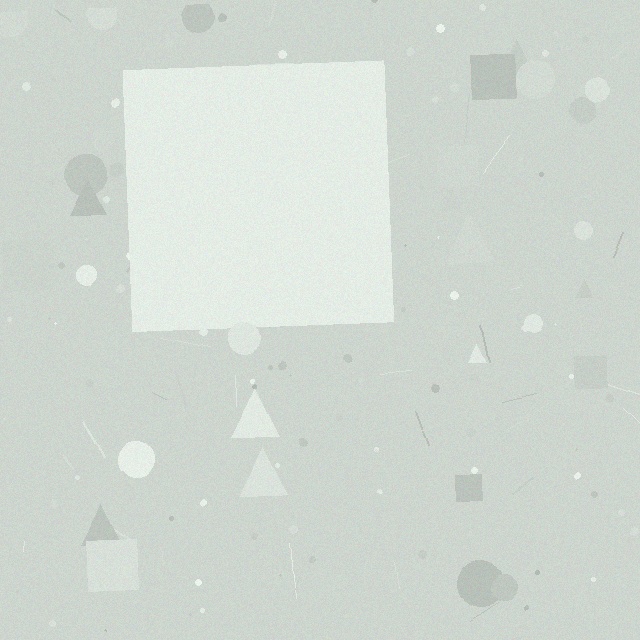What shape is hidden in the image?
A square is hidden in the image.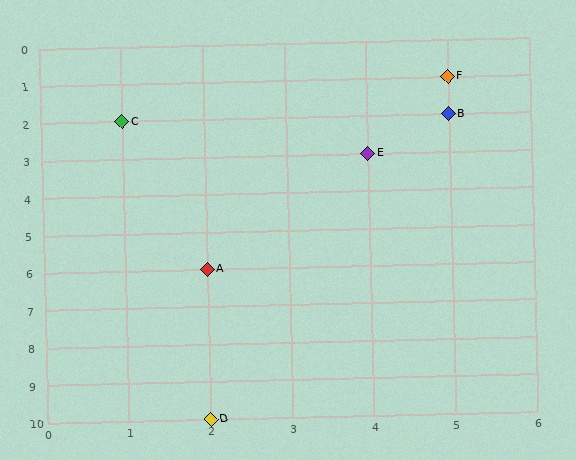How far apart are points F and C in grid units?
Points F and C are 4 columns and 1 row apart (about 4.1 grid units diagonally).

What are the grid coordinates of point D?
Point D is at grid coordinates (2, 10).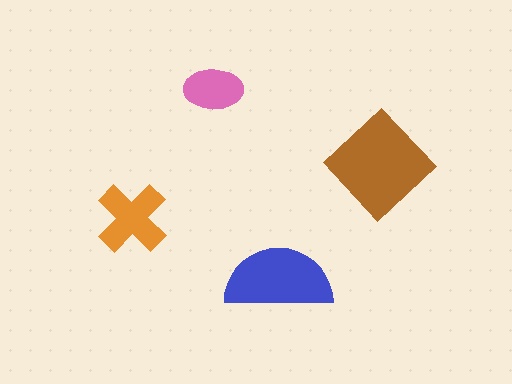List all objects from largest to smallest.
The brown diamond, the blue semicircle, the orange cross, the pink ellipse.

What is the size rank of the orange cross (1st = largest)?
3rd.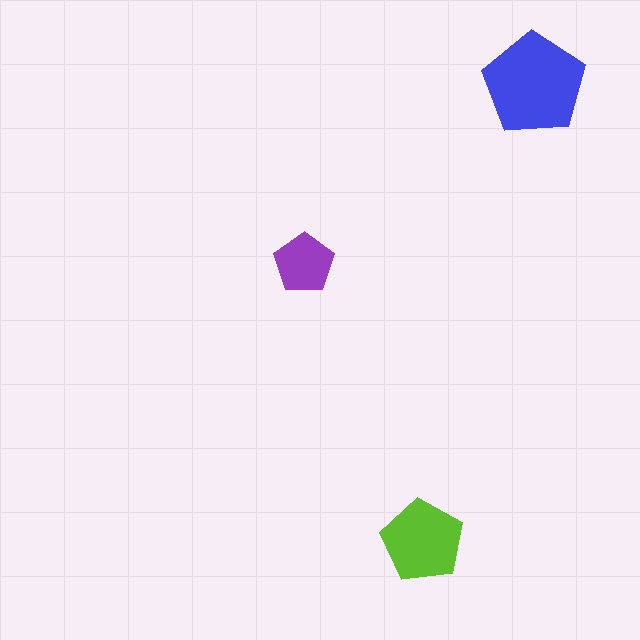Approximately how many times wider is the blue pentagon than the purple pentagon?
About 1.5 times wider.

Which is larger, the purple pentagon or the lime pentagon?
The lime one.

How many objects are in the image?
There are 3 objects in the image.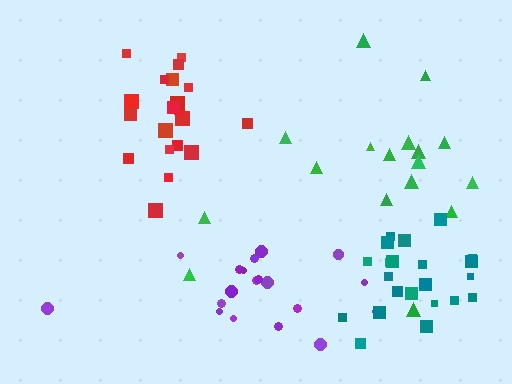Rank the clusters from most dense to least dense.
red, teal, purple, green.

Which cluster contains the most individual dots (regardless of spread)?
Teal (22).